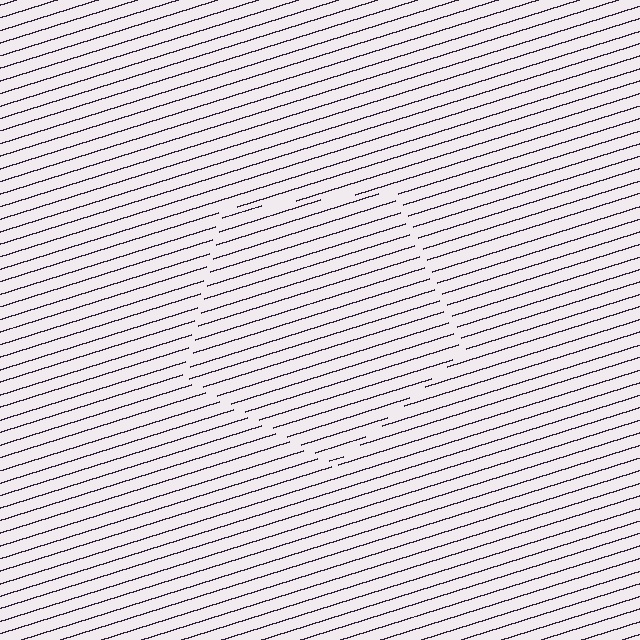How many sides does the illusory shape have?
5 sides — the line-ends trace a pentagon.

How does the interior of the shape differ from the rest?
The interior of the shape contains the same grating, shifted by half a period — the contour is defined by the phase discontinuity where line-ends from the inner and outer gratings abut.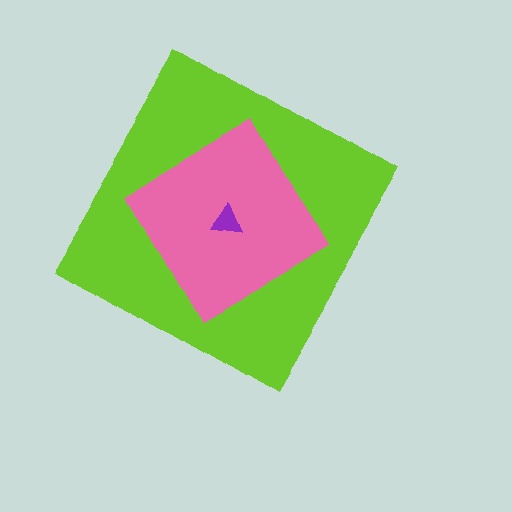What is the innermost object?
The purple triangle.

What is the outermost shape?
The lime diamond.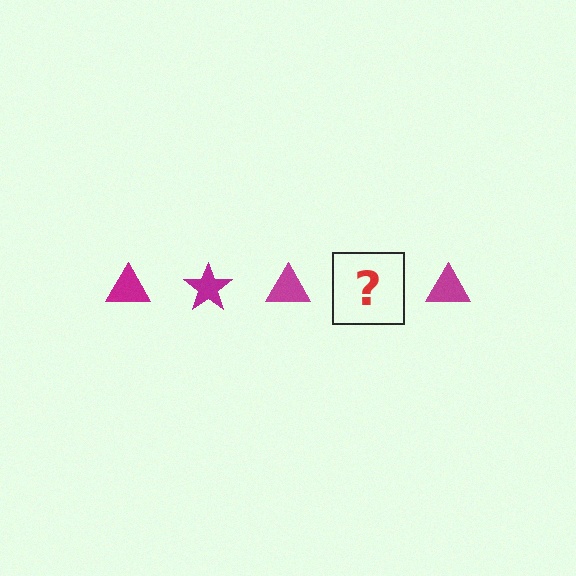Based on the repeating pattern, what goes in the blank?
The blank should be a magenta star.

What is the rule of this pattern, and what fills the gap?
The rule is that the pattern cycles through triangle, star shapes in magenta. The gap should be filled with a magenta star.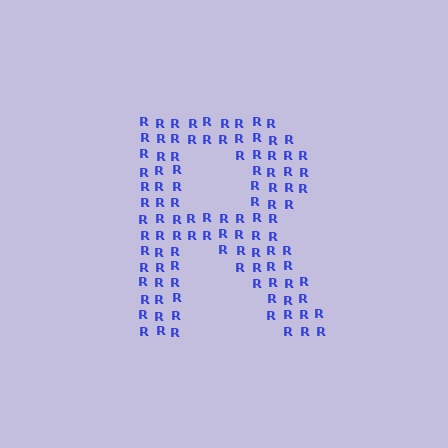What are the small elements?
The small elements are letter R's.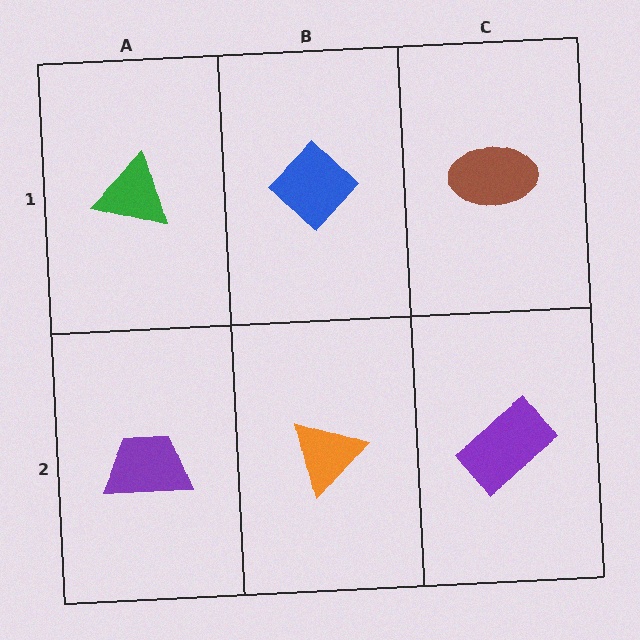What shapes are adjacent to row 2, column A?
A green triangle (row 1, column A), an orange triangle (row 2, column B).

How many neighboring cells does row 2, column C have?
2.